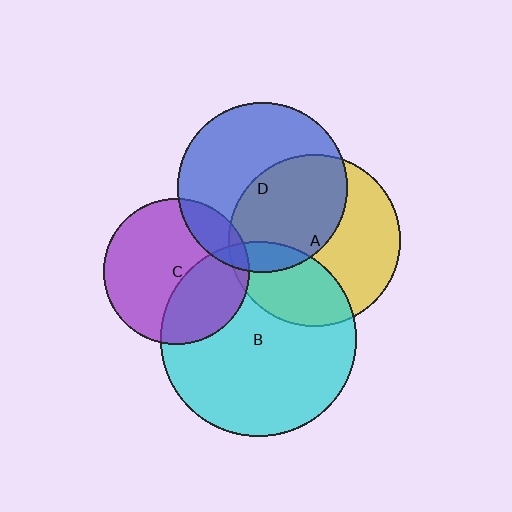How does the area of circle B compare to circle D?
Approximately 1.3 times.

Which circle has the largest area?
Circle B (cyan).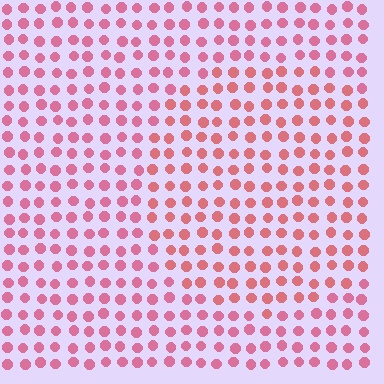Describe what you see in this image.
The image is filled with small pink elements in a uniform arrangement. A circle-shaped region is visible where the elements are tinted to a slightly different hue, forming a subtle color boundary.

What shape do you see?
I see a circle.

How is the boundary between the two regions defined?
The boundary is defined purely by a slight shift in hue (about 19 degrees). Spacing, size, and orientation are identical on both sides.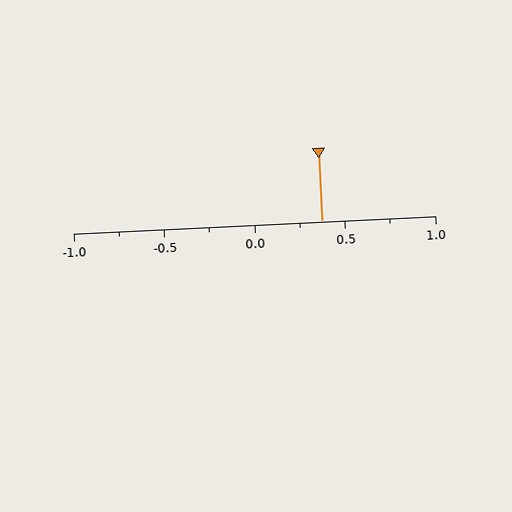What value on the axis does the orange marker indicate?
The marker indicates approximately 0.38.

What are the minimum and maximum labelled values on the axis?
The axis runs from -1.0 to 1.0.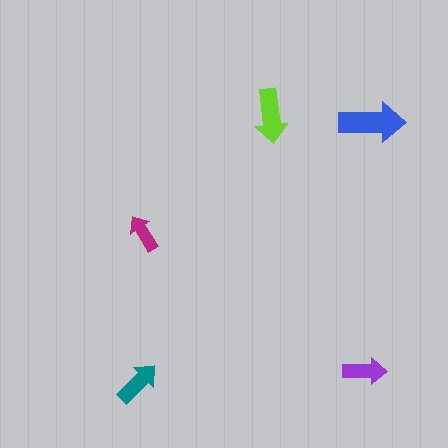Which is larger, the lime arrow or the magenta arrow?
The lime one.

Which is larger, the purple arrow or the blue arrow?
The blue one.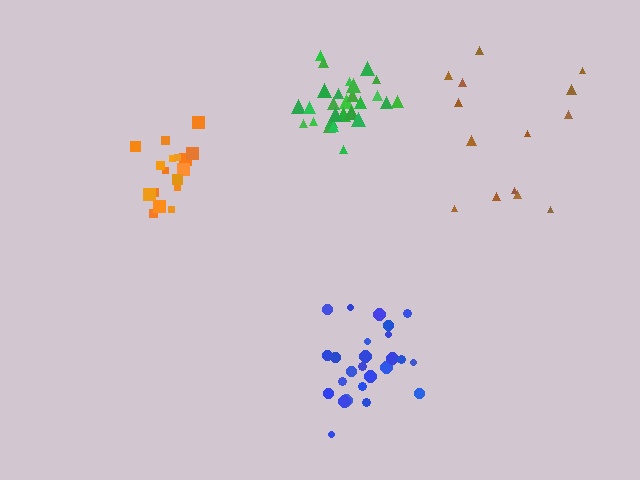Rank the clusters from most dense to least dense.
green, orange, blue, brown.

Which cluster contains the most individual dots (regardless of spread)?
Green (28).